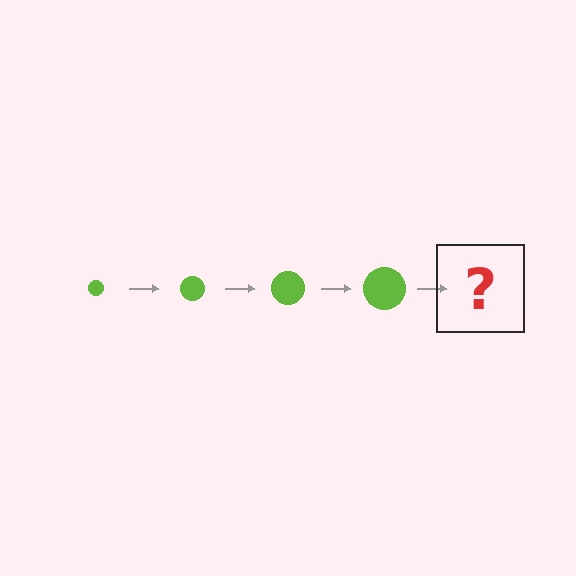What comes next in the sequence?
The next element should be a lime circle, larger than the previous one.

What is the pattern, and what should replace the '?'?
The pattern is that the circle gets progressively larger each step. The '?' should be a lime circle, larger than the previous one.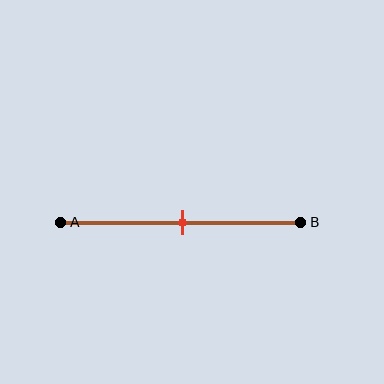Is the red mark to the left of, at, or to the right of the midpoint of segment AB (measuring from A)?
The red mark is approximately at the midpoint of segment AB.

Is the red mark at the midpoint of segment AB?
Yes, the mark is approximately at the midpoint.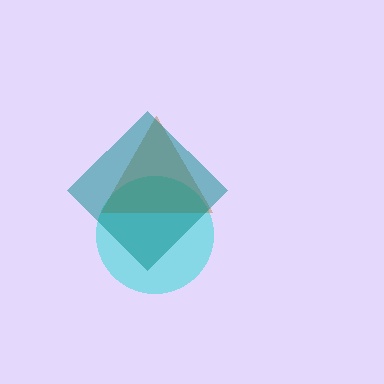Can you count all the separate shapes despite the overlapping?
Yes, there are 3 separate shapes.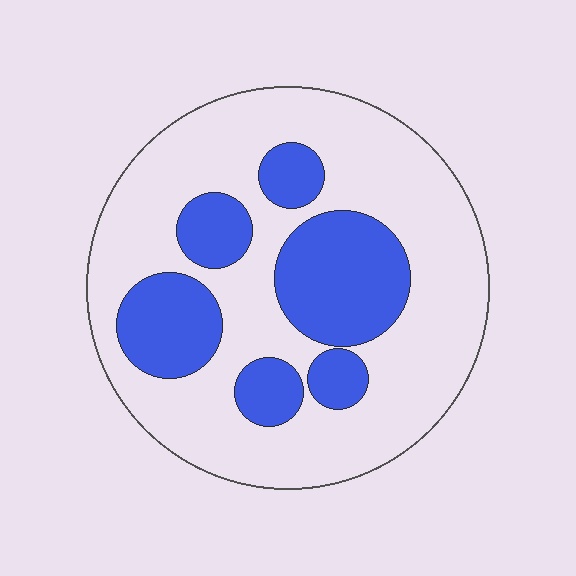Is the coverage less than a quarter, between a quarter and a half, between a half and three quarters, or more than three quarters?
Between a quarter and a half.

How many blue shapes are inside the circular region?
6.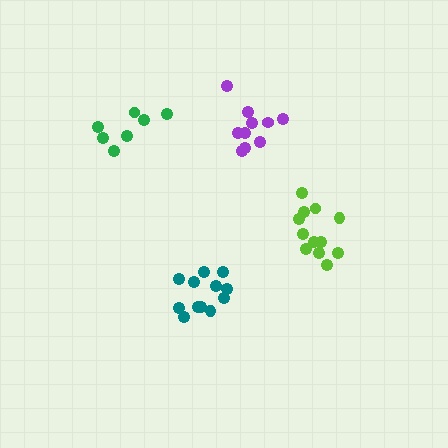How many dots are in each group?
Group 1: 12 dots, Group 2: 12 dots, Group 3: 7 dots, Group 4: 10 dots (41 total).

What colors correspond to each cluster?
The clusters are colored: lime, teal, green, purple.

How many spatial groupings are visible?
There are 4 spatial groupings.